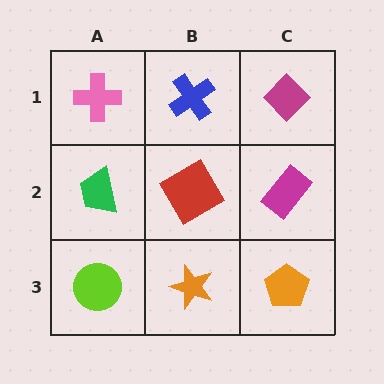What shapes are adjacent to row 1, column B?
A red square (row 2, column B), a pink cross (row 1, column A), a magenta diamond (row 1, column C).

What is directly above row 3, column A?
A green trapezoid.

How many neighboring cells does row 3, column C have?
2.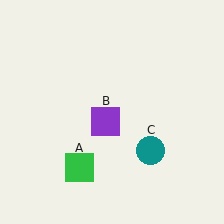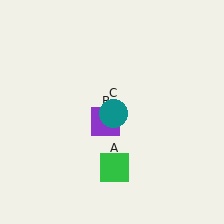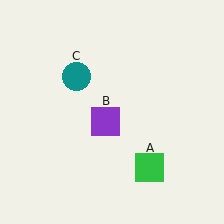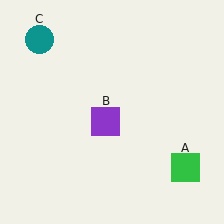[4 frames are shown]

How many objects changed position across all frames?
2 objects changed position: green square (object A), teal circle (object C).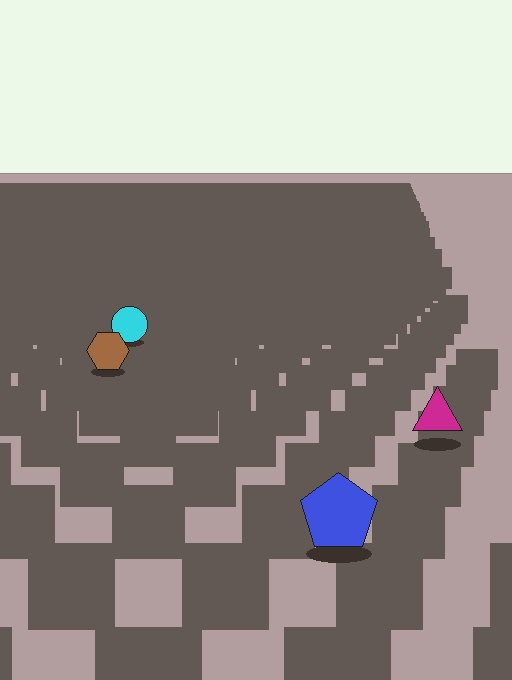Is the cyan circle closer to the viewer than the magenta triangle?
No. The magenta triangle is closer — you can tell from the texture gradient: the ground texture is coarser near it.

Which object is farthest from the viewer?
The cyan circle is farthest from the viewer. It appears smaller and the ground texture around it is denser.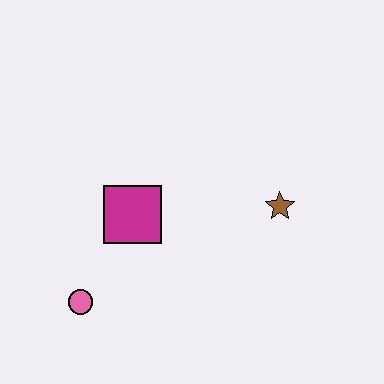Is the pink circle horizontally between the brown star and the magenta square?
No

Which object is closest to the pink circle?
The magenta square is closest to the pink circle.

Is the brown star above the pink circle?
Yes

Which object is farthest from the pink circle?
The brown star is farthest from the pink circle.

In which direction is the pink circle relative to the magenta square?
The pink circle is below the magenta square.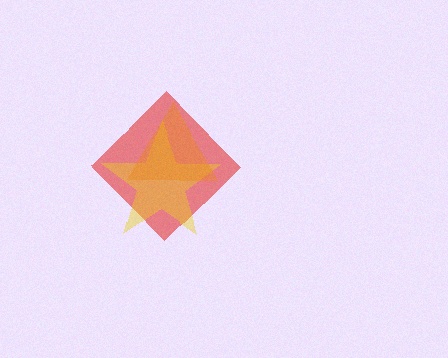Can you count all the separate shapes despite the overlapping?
Yes, there are 3 separate shapes.